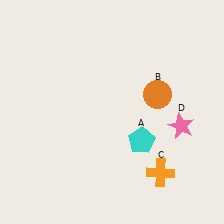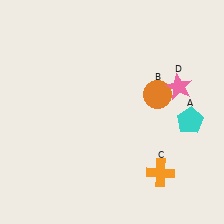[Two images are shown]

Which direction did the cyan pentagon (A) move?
The cyan pentagon (A) moved right.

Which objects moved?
The objects that moved are: the cyan pentagon (A), the pink star (D).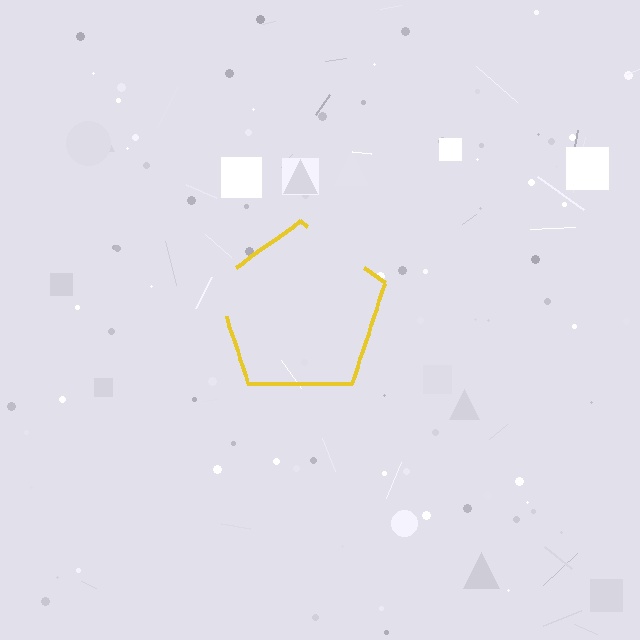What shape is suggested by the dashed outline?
The dashed outline suggests a pentagon.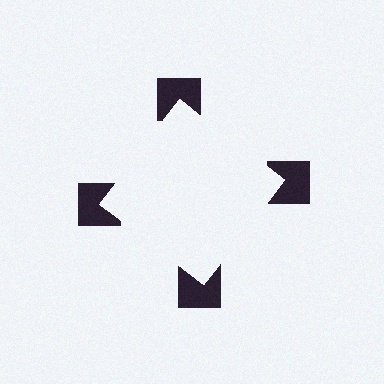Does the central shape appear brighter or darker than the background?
It typically appears slightly brighter than the background, even though no actual brightness change is drawn.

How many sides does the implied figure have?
4 sides.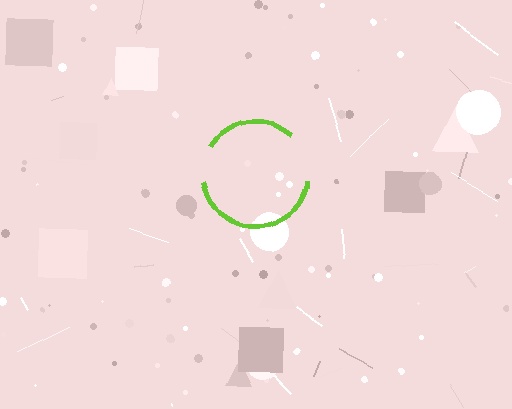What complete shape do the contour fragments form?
The contour fragments form a circle.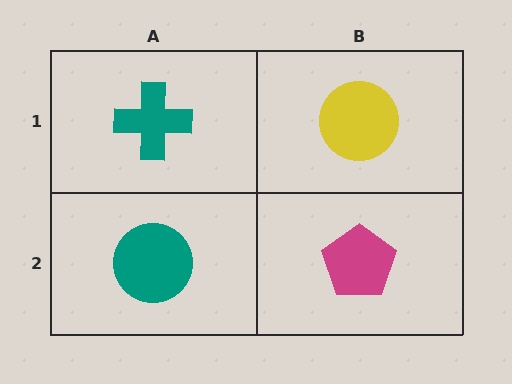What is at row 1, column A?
A teal cross.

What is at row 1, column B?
A yellow circle.